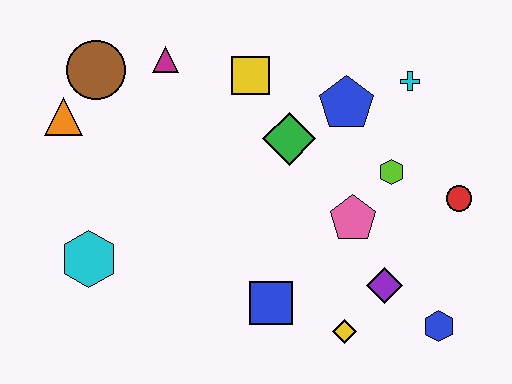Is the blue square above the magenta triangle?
No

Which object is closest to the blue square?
The yellow diamond is closest to the blue square.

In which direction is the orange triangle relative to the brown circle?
The orange triangle is below the brown circle.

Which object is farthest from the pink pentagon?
The orange triangle is farthest from the pink pentagon.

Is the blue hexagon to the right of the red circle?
No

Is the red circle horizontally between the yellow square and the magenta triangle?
No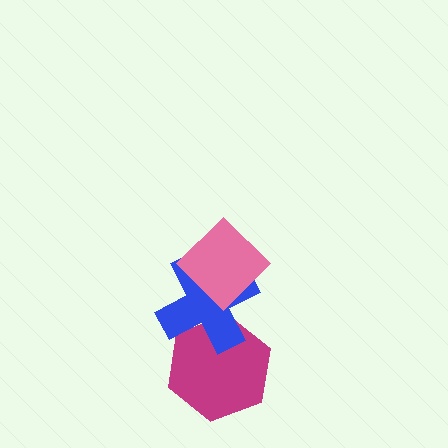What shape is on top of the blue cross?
The pink diamond is on top of the blue cross.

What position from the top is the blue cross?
The blue cross is 2nd from the top.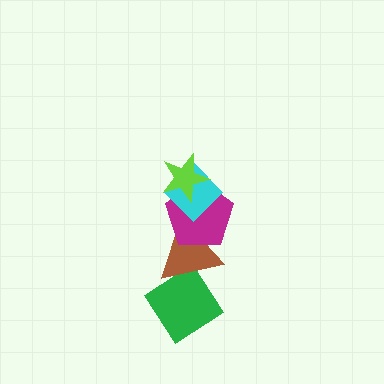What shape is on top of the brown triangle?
The magenta pentagon is on top of the brown triangle.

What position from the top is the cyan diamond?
The cyan diamond is 2nd from the top.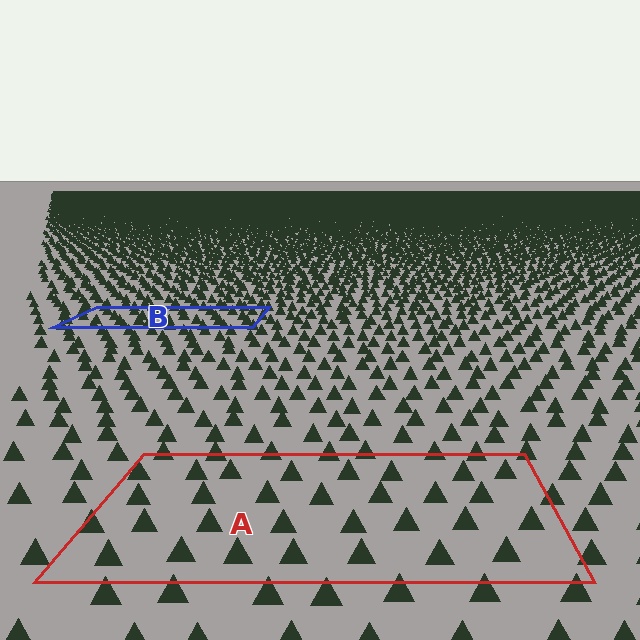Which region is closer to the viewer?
Region A is closer. The texture elements there are larger and more spread out.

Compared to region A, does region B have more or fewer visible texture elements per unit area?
Region B has more texture elements per unit area — they are packed more densely because it is farther away.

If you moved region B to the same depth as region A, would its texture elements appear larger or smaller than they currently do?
They would appear larger. At a closer depth, the same texture elements are projected at a bigger on-screen size.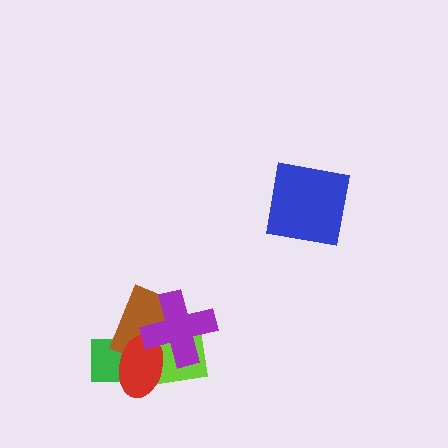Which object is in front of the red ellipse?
The purple cross is in front of the red ellipse.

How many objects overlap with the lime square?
4 objects overlap with the lime square.